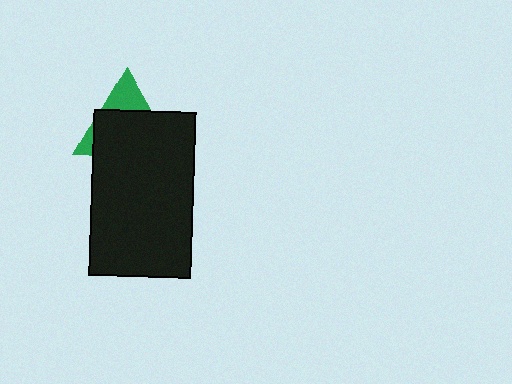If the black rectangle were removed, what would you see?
You would see the complete green triangle.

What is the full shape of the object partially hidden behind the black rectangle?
The partially hidden object is a green triangle.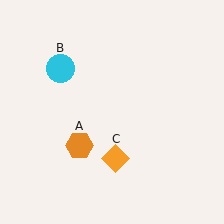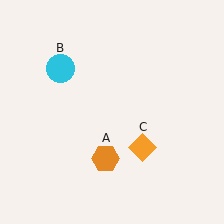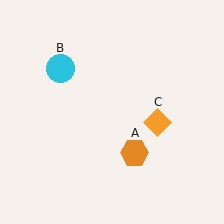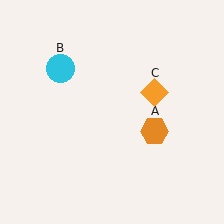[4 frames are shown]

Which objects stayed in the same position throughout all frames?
Cyan circle (object B) remained stationary.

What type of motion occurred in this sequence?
The orange hexagon (object A), orange diamond (object C) rotated counterclockwise around the center of the scene.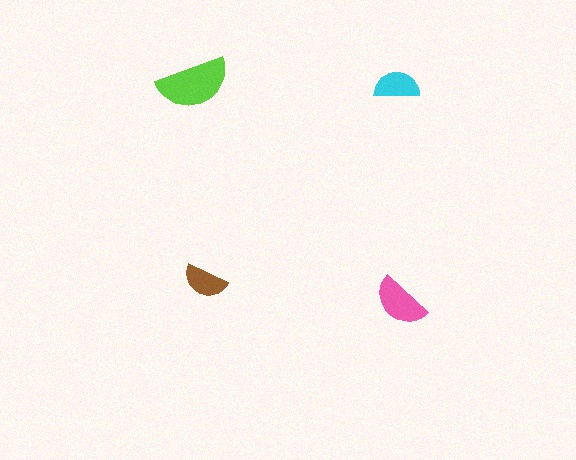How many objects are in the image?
There are 4 objects in the image.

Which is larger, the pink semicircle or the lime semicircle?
The lime one.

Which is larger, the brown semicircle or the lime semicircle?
The lime one.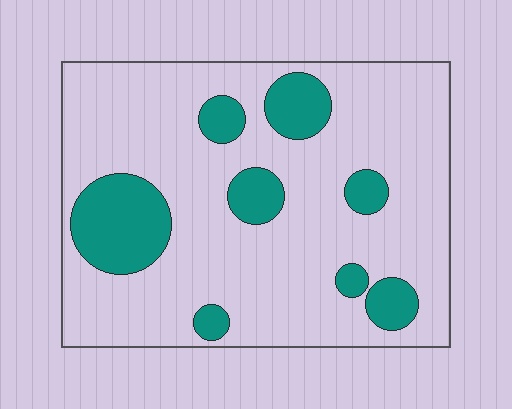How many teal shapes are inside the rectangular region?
8.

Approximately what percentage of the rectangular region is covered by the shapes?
Approximately 20%.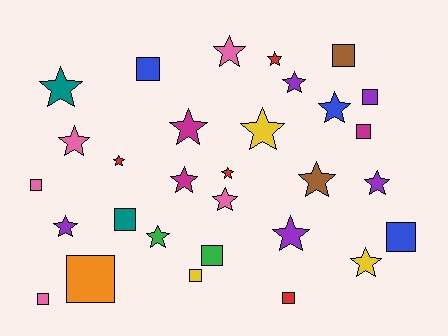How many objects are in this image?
There are 30 objects.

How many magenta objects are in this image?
There are 3 magenta objects.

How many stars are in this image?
There are 18 stars.